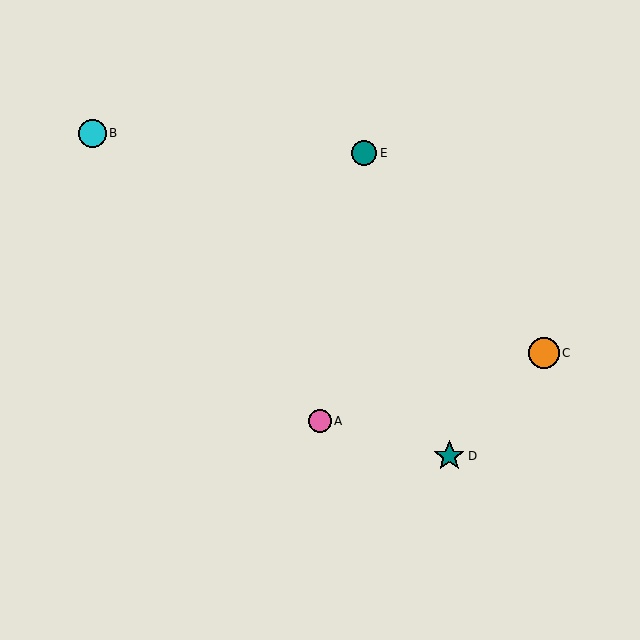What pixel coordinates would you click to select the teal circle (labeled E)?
Click at (364, 153) to select the teal circle E.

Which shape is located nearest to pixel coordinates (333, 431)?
The pink circle (labeled A) at (320, 421) is nearest to that location.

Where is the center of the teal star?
The center of the teal star is at (449, 456).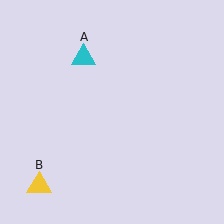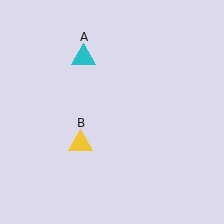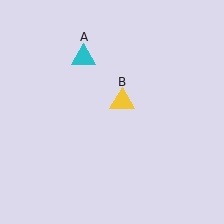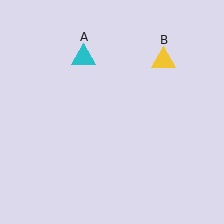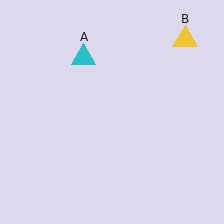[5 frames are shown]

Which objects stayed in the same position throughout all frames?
Cyan triangle (object A) remained stationary.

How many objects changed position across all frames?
1 object changed position: yellow triangle (object B).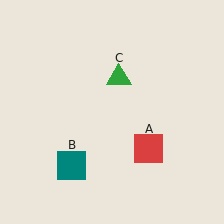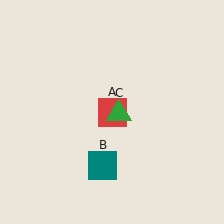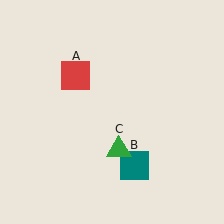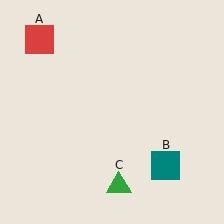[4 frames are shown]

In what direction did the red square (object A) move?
The red square (object A) moved up and to the left.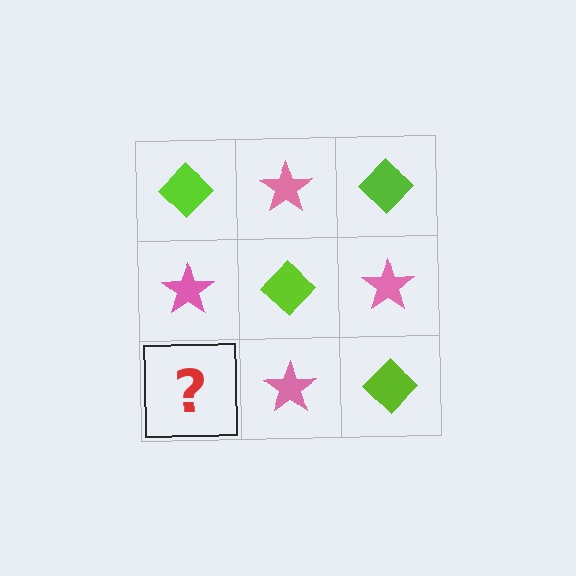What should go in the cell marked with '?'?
The missing cell should contain a lime diamond.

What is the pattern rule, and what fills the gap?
The rule is that it alternates lime diamond and pink star in a checkerboard pattern. The gap should be filled with a lime diamond.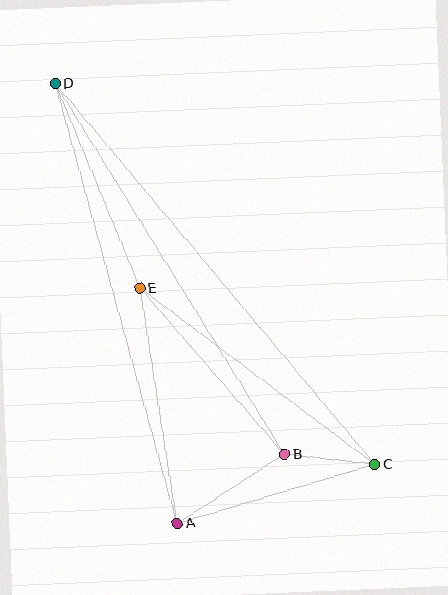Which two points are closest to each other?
Points B and C are closest to each other.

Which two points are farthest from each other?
Points C and D are farthest from each other.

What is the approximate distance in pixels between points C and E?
The distance between C and E is approximately 294 pixels.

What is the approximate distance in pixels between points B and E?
The distance between B and E is approximately 220 pixels.